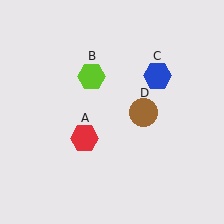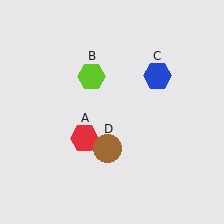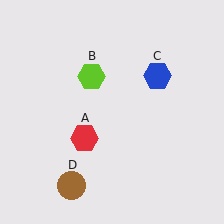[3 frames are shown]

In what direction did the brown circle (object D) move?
The brown circle (object D) moved down and to the left.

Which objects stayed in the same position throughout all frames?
Red hexagon (object A) and lime hexagon (object B) and blue hexagon (object C) remained stationary.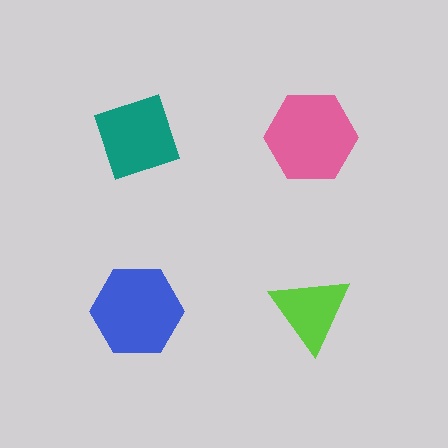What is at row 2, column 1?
A blue hexagon.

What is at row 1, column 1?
A teal diamond.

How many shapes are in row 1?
2 shapes.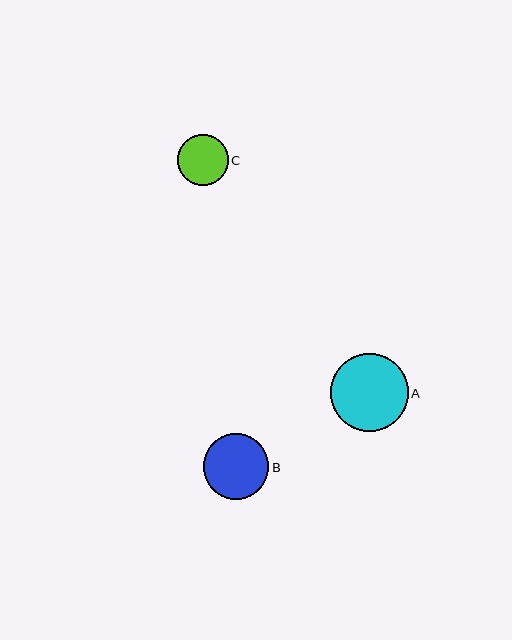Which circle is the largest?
Circle A is the largest with a size of approximately 78 pixels.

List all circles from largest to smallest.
From largest to smallest: A, B, C.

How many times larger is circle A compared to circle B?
Circle A is approximately 1.2 times the size of circle B.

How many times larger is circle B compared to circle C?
Circle B is approximately 1.3 times the size of circle C.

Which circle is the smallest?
Circle C is the smallest with a size of approximately 50 pixels.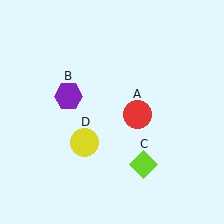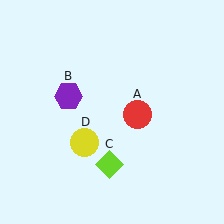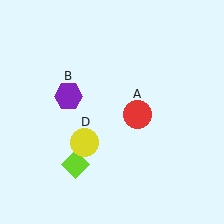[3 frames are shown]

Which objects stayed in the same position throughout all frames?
Red circle (object A) and purple hexagon (object B) and yellow circle (object D) remained stationary.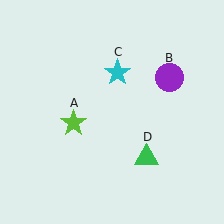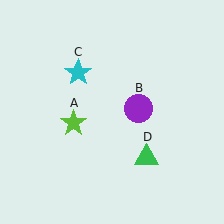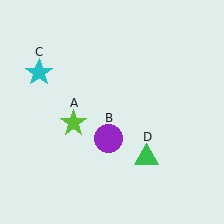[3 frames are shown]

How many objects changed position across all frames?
2 objects changed position: purple circle (object B), cyan star (object C).